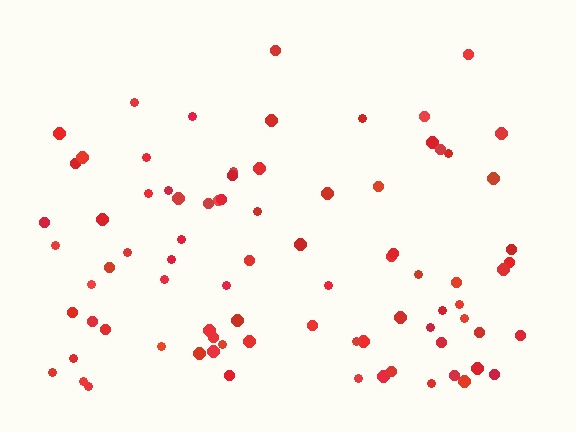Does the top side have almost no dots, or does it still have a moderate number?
Still a moderate number, just noticeably fewer than the bottom.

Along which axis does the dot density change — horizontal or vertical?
Vertical.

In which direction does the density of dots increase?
From top to bottom, with the bottom side densest.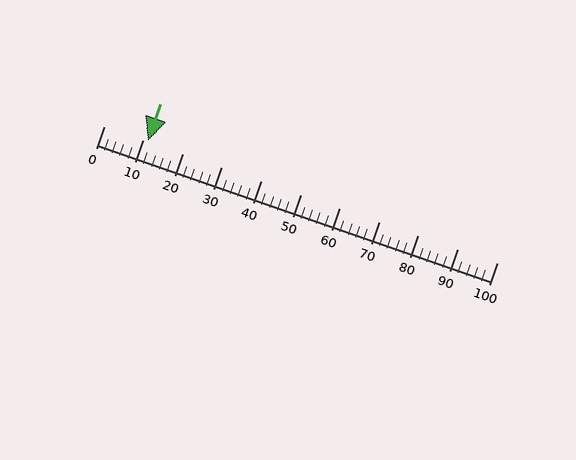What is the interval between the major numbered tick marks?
The major tick marks are spaced 10 units apart.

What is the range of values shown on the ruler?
The ruler shows values from 0 to 100.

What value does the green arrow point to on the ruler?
The green arrow points to approximately 11.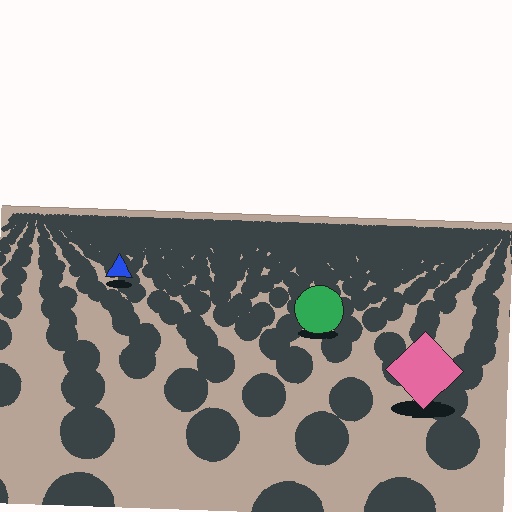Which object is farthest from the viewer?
The blue triangle is farthest from the viewer. It appears smaller and the ground texture around it is denser.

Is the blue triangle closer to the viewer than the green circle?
No. The green circle is closer — you can tell from the texture gradient: the ground texture is coarser near it.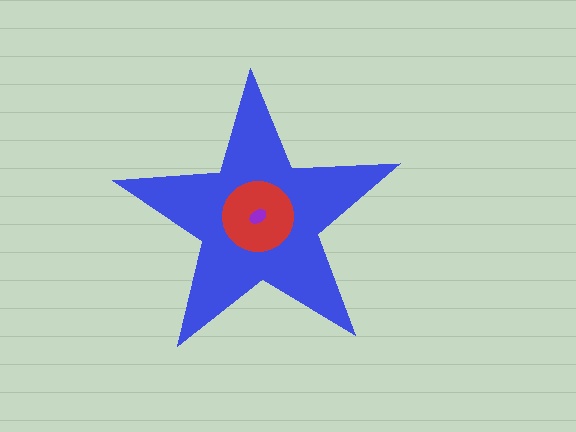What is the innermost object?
The purple ellipse.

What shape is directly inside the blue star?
The red circle.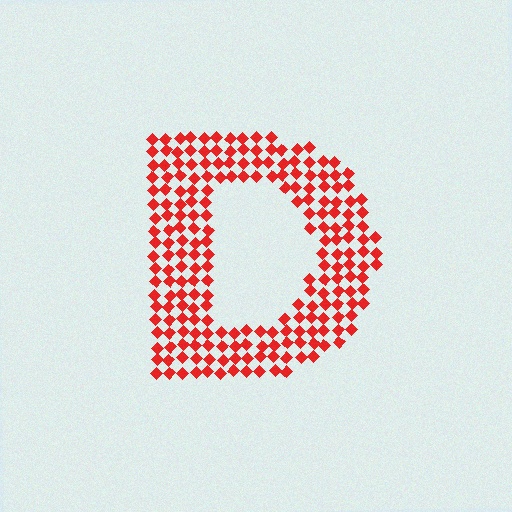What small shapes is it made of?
It is made of small diamonds.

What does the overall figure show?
The overall figure shows the letter D.